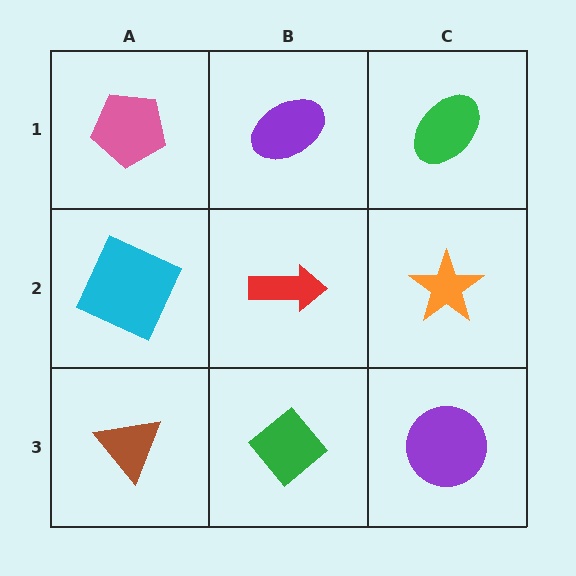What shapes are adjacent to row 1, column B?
A red arrow (row 2, column B), a pink pentagon (row 1, column A), a green ellipse (row 1, column C).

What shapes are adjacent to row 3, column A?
A cyan square (row 2, column A), a green diamond (row 3, column B).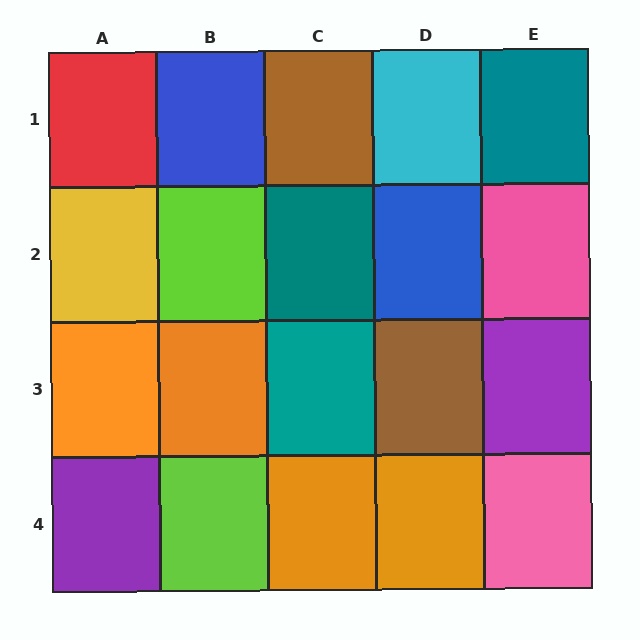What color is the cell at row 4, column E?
Pink.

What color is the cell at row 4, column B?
Lime.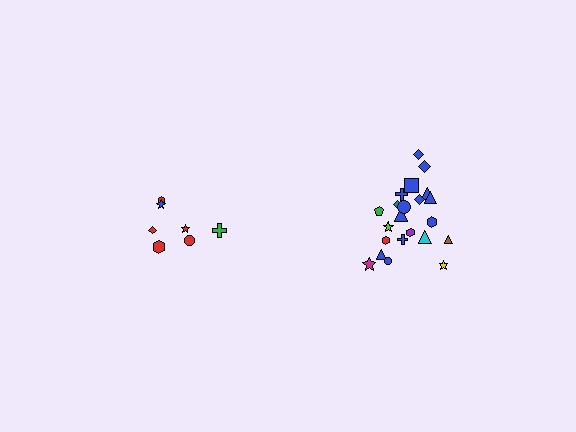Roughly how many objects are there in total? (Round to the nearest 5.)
Roughly 30 objects in total.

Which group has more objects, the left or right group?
The right group.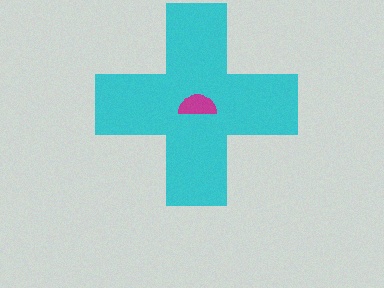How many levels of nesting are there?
2.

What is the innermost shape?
The magenta semicircle.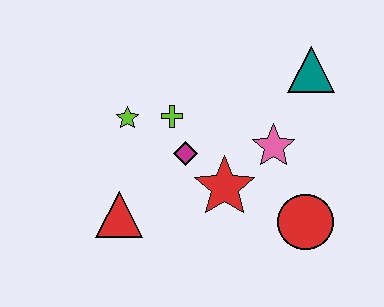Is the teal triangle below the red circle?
No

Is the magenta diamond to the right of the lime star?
Yes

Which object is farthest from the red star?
The teal triangle is farthest from the red star.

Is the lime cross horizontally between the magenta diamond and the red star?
No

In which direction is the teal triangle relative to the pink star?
The teal triangle is above the pink star.